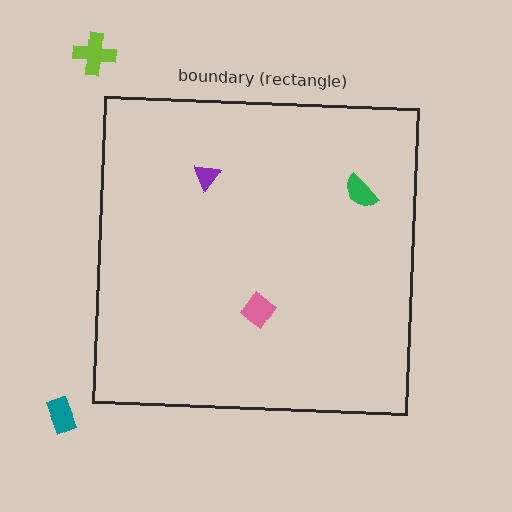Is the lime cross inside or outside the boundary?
Outside.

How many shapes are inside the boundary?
3 inside, 2 outside.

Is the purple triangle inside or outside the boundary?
Inside.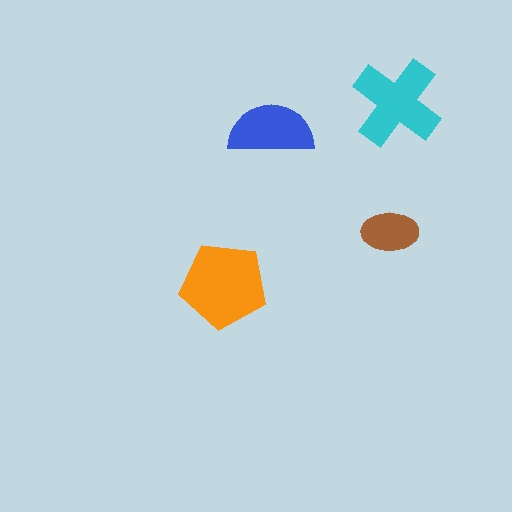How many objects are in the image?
There are 4 objects in the image.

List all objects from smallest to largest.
The brown ellipse, the blue semicircle, the cyan cross, the orange pentagon.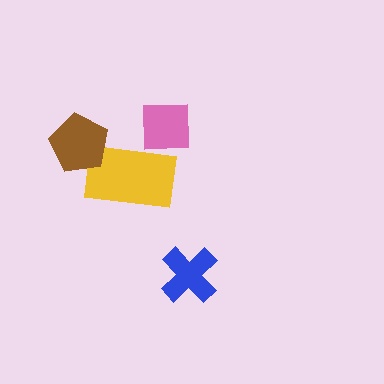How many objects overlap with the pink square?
1 object overlaps with the pink square.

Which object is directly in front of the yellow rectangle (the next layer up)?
The pink square is directly in front of the yellow rectangle.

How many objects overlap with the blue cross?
0 objects overlap with the blue cross.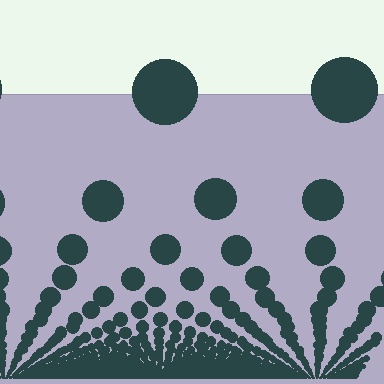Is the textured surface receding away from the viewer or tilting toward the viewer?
The surface appears to tilt toward the viewer. Texture elements get larger and sparser toward the top.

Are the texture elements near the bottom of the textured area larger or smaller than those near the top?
Smaller. The gradient is inverted — elements near the bottom are smaller and denser.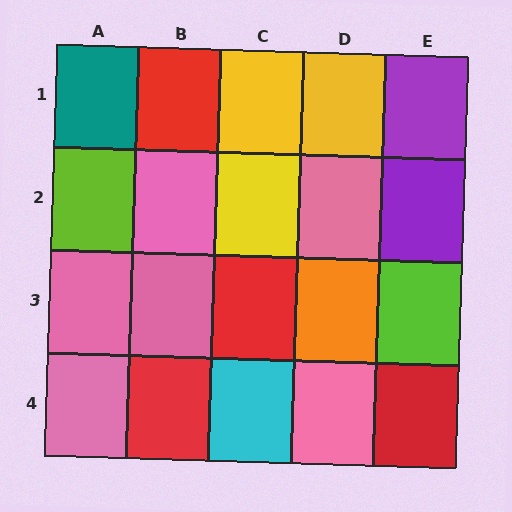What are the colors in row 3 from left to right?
Pink, pink, red, orange, lime.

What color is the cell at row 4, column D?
Pink.